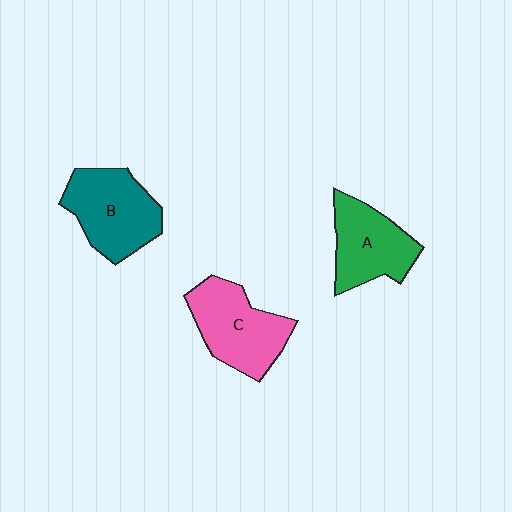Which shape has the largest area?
Shape B (teal).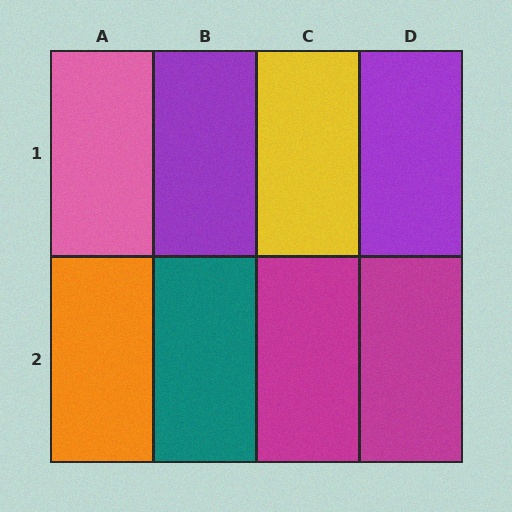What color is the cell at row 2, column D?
Magenta.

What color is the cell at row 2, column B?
Teal.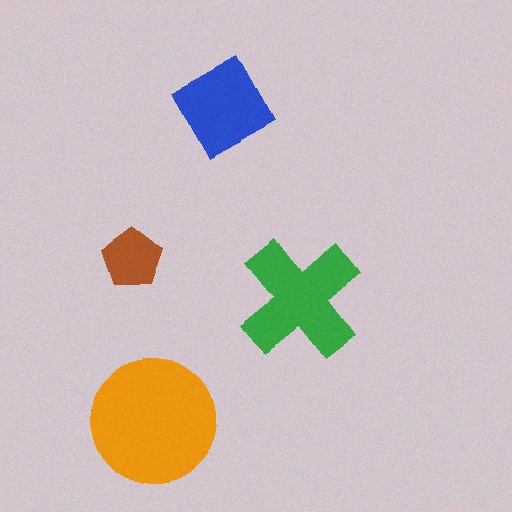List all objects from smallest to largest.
The brown pentagon, the blue square, the green cross, the orange circle.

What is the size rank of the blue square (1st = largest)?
3rd.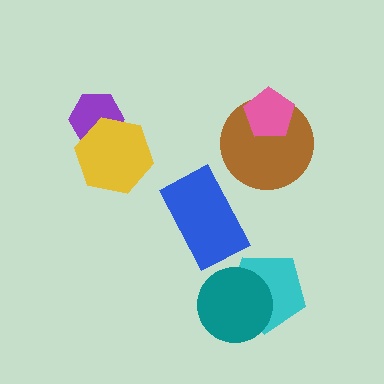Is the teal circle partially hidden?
No, no other shape covers it.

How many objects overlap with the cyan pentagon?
1 object overlaps with the cyan pentagon.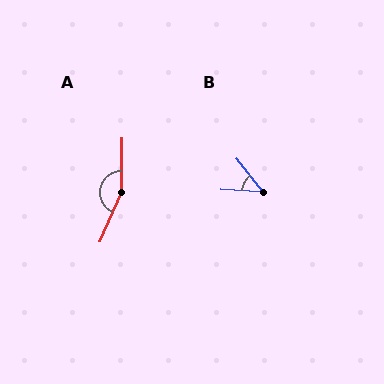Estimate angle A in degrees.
Approximately 157 degrees.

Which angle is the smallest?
B, at approximately 49 degrees.